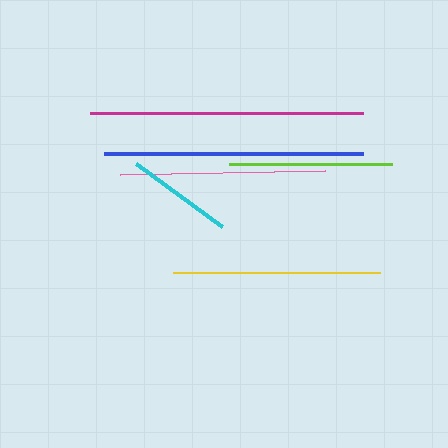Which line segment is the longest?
The magenta line is the longest at approximately 273 pixels.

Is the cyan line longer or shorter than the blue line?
The blue line is longer than the cyan line.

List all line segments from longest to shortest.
From longest to shortest: magenta, blue, yellow, pink, lime, cyan.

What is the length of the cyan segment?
The cyan segment is approximately 106 pixels long.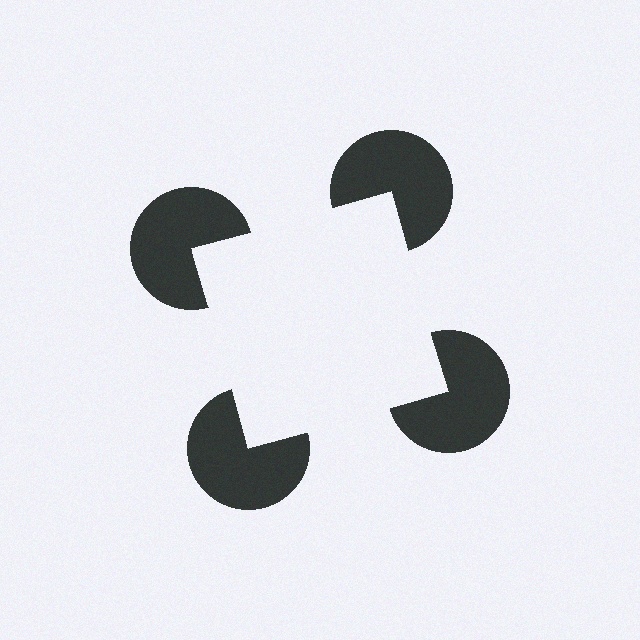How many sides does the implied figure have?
4 sides.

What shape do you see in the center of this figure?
An illusory square — its edges are inferred from the aligned wedge cuts in the pac-man discs, not physically drawn.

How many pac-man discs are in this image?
There are 4 — one at each vertex of the illusory square.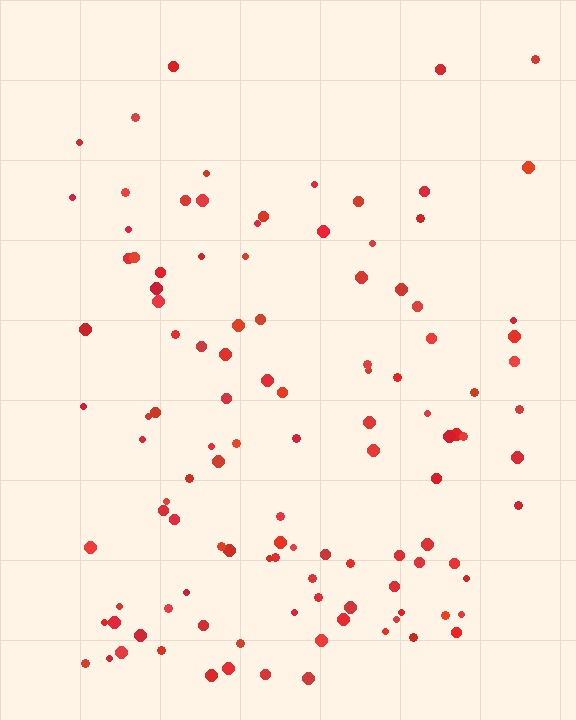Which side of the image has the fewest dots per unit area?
The top.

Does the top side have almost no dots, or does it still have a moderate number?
Still a moderate number, just noticeably fewer than the bottom.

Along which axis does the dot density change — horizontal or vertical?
Vertical.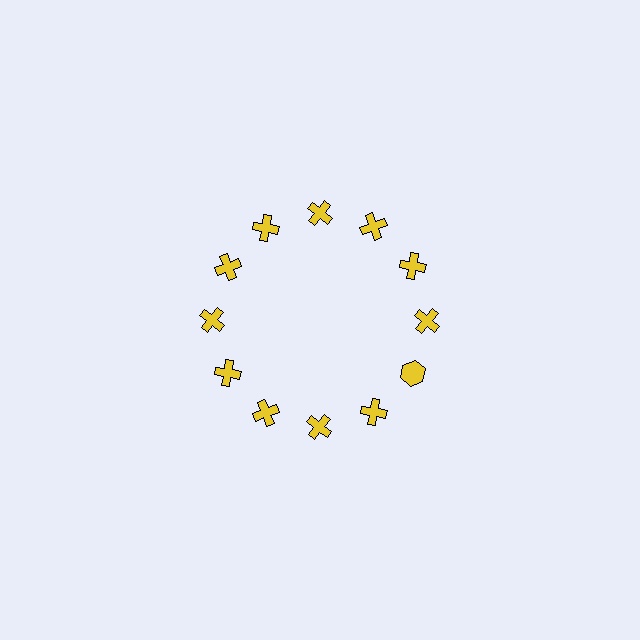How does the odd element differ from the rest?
It has a different shape: hexagon instead of cross.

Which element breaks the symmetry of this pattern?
The yellow hexagon at roughly the 4 o'clock position breaks the symmetry. All other shapes are yellow crosses.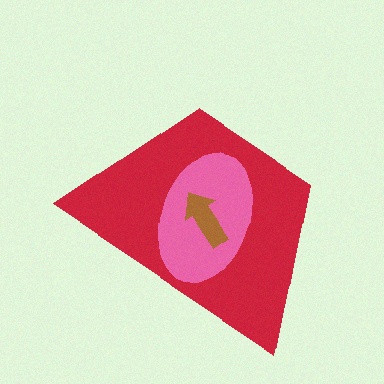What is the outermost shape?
The red trapezoid.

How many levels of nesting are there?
3.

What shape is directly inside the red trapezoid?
The pink ellipse.